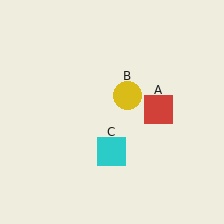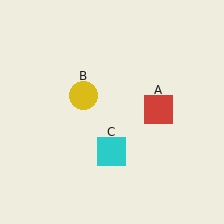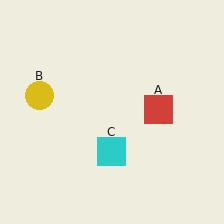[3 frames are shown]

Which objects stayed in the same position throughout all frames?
Red square (object A) and cyan square (object C) remained stationary.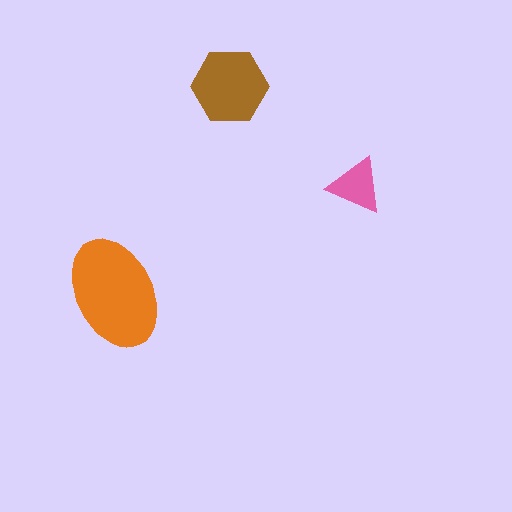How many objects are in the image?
There are 3 objects in the image.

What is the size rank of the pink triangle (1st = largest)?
3rd.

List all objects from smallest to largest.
The pink triangle, the brown hexagon, the orange ellipse.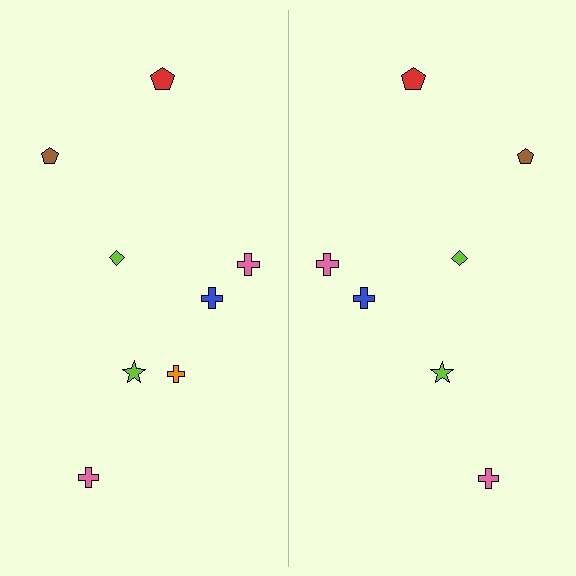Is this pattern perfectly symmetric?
No, the pattern is not perfectly symmetric. A orange cross is missing from the right side.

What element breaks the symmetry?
A orange cross is missing from the right side.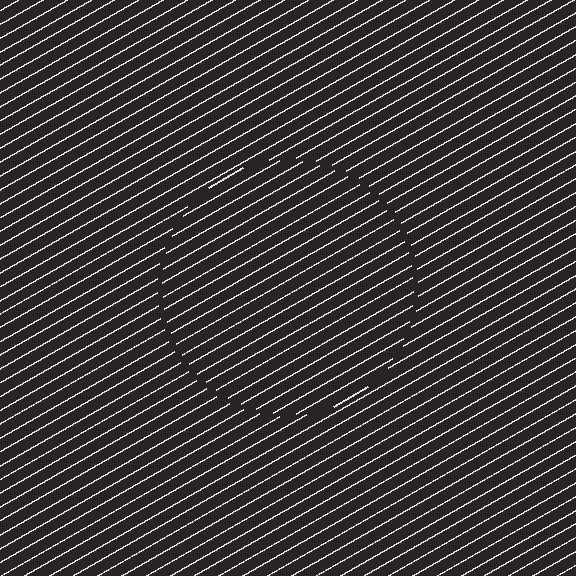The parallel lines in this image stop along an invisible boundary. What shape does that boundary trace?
An illusory circle. The interior of the shape contains the same grating, shifted by half a period — the contour is defined by the phase discontinuity where line-ends from the inner and outer gratings abut.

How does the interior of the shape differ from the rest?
The interior of the shape contains the same grating, shifted by half a period — the contour is defined by the phase discontinuity where line-ends from the inner and outer gratings abut.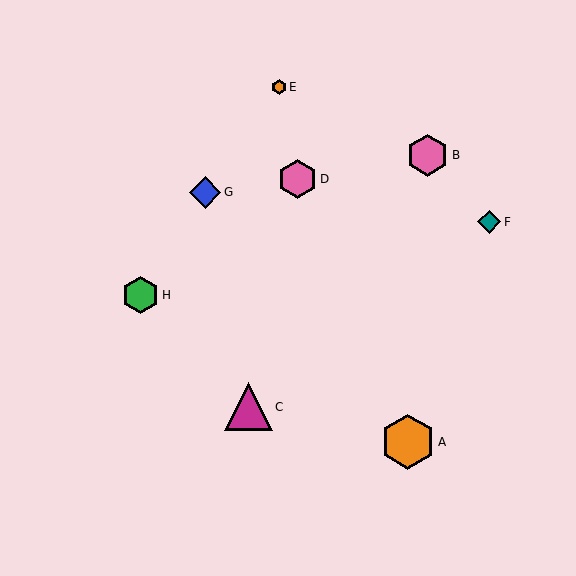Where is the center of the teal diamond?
The center of the teal diamond is at (489, 222).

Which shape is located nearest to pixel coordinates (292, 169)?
The pink hexagon (labeled D) at (298, 179) is nearest to that location.